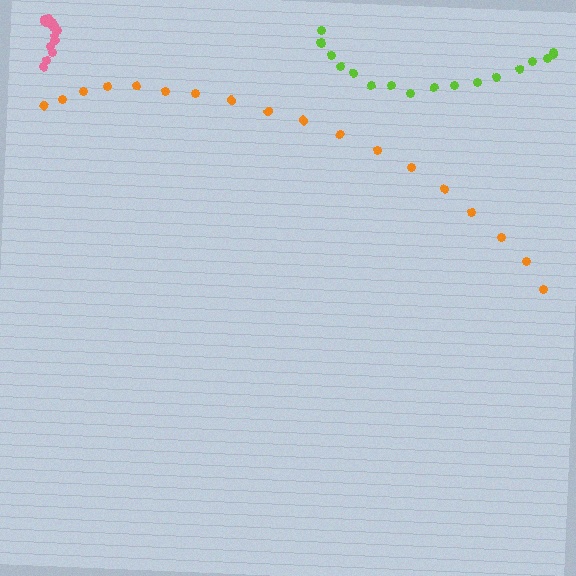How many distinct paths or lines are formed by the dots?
There are 3 distinct paths.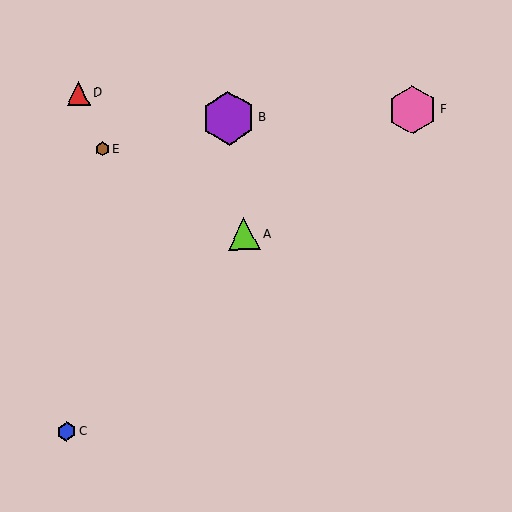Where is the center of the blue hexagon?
The center of the blue hexagon is at (66, 432).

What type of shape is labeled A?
Shape A is a lime triangle.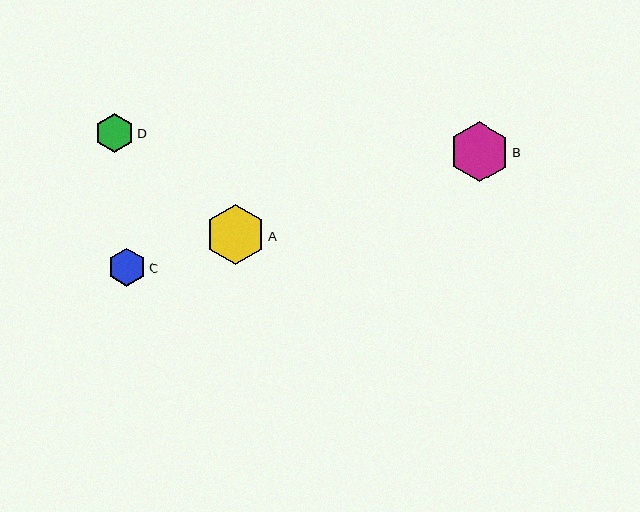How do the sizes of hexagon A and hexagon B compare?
Hexagon A and hexagon B are approximately the same size.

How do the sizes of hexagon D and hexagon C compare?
Hexagon D and hexagon C are approximately the same size.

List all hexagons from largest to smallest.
From largest to smallest: A, B, D, C.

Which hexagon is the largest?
Hexagon A is the largest with a size of approximately 60 pixels.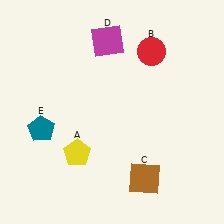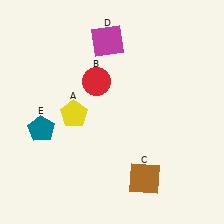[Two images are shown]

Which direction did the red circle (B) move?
The red circle (B) moved left.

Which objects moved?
The objects that moved are: the yellow pentagon (A), the red circle (B).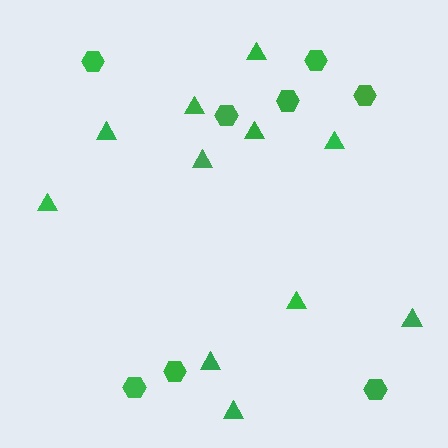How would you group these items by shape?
There are 2 groups: one group of hexagons (8) and one group of triangles (11).